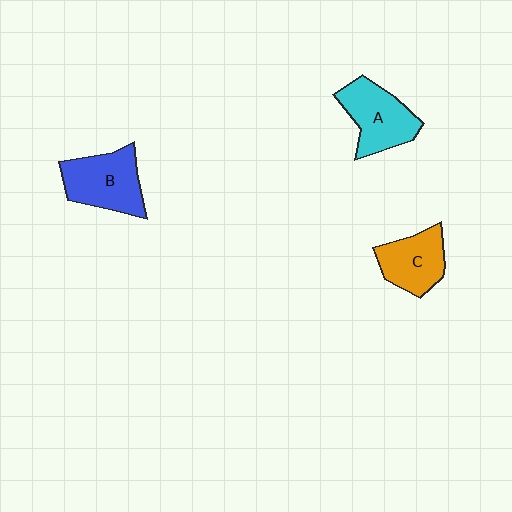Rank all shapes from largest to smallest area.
From largest to smallest: B (blue), A (cyan), C (orange).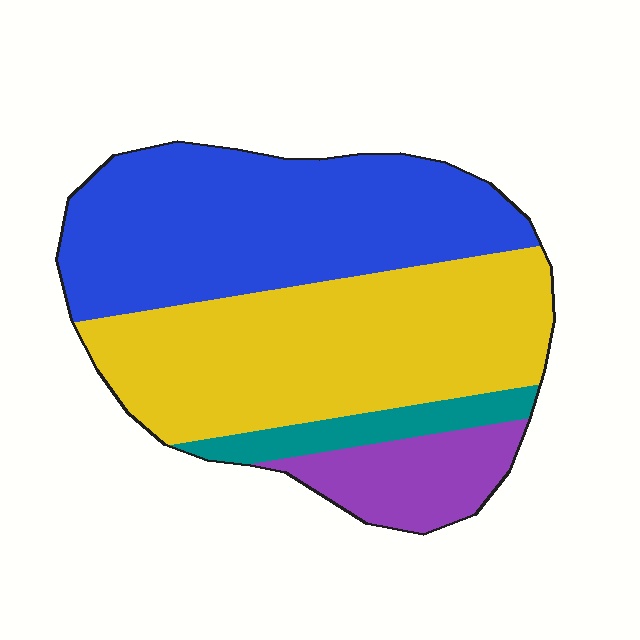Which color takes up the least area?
Teal, at roughly 5%.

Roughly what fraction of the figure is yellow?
Yellow covers around 40% of the figure.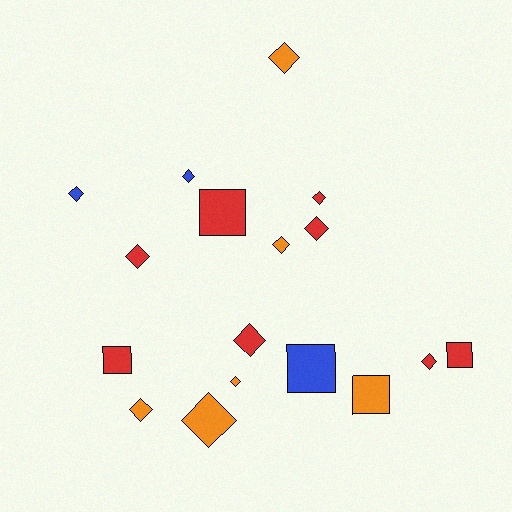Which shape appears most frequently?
Diamond, with 12 objects.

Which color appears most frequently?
Red, with 8 objects.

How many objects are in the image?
There are 17 objects.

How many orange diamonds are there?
There are 5 orange diamonds.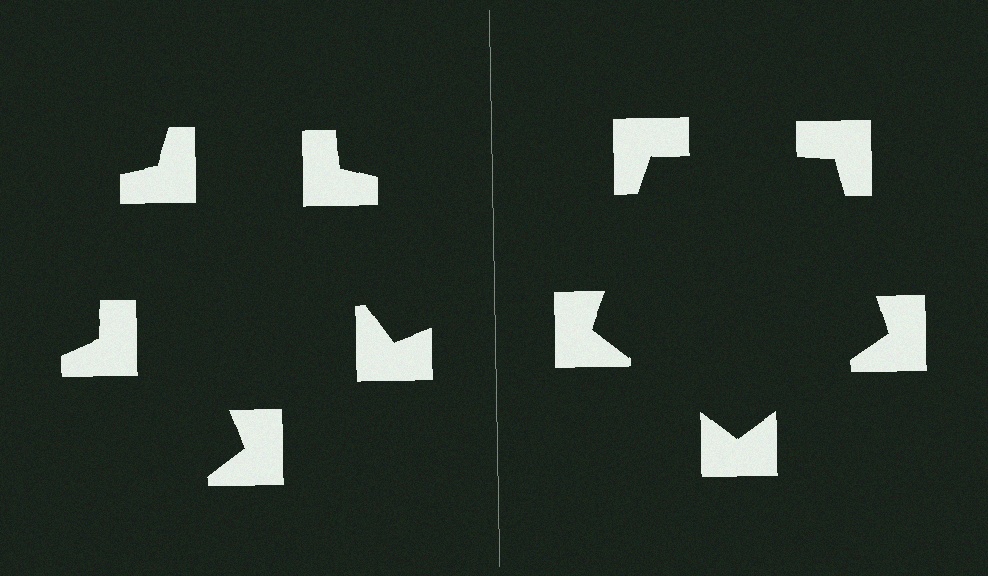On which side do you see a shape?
An illusory pentagon appears on the right side. On the left side the wedge cuts are rotated, so no coherent shape forms.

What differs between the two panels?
The notched squares are positioned identically on both sides; only the wedge orientations differ. On the right they align to a pentagon; on the left they are misaligned.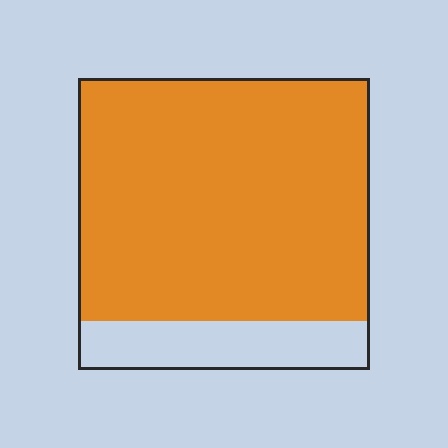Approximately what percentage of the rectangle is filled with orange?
Approximately 85%.